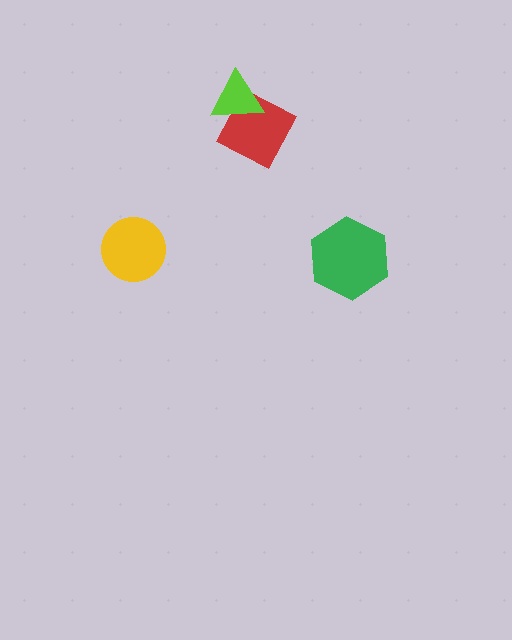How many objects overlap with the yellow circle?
0 objects overlap with the yellow circle.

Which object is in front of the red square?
The lime triangle is in front of the red square.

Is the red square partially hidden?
Yes, it is partially covered by another shape.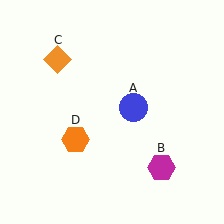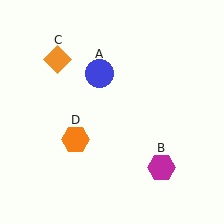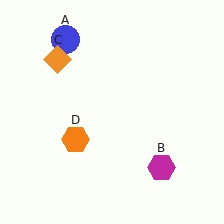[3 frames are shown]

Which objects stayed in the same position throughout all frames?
Magenta hexagon (object B) and orange diamond (object C) and orange hexagon (object D) remained stationary.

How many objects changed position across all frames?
1 object changed position: blue circle (object A).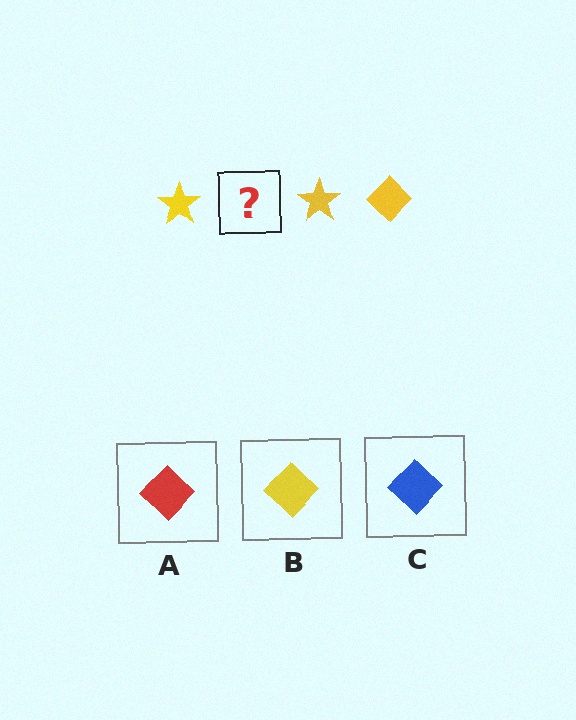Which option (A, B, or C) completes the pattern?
B.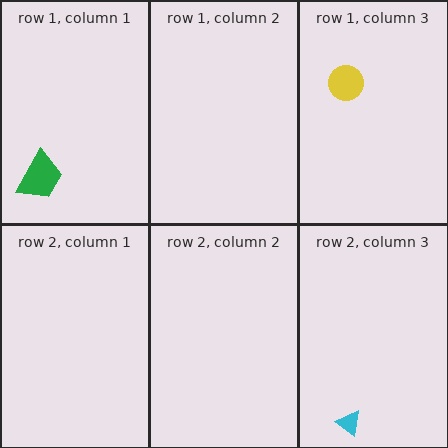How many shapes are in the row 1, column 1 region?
1.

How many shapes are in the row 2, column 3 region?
1.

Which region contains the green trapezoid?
The row 1, column 1 region.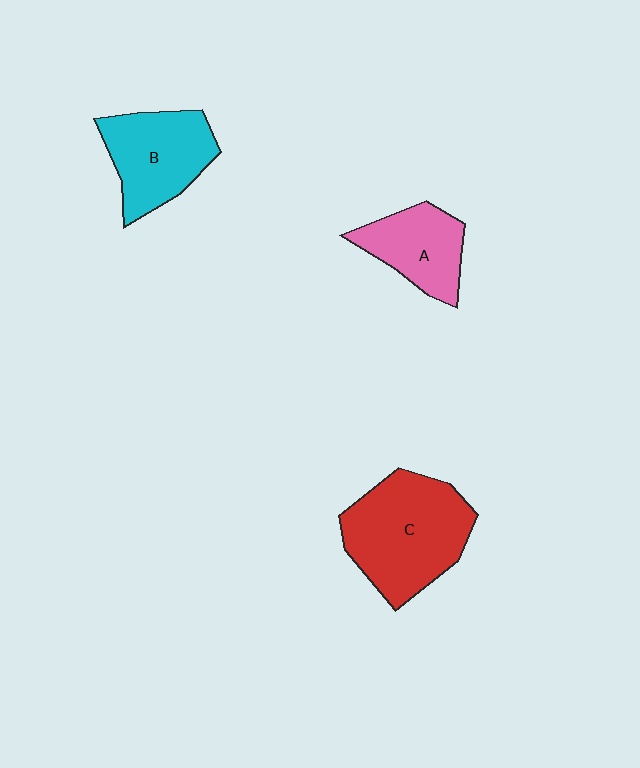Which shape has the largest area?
Shape C (red).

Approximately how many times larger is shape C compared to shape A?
Approximately 1.7 times.